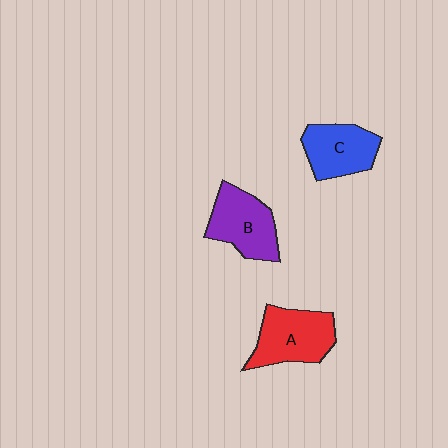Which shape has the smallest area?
Shape C (blue).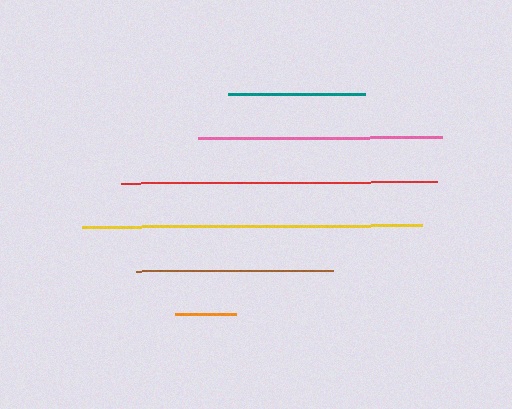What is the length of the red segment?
The red segment is approximately 316 pixels long.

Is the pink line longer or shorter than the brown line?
The pink line is longer than the brown line.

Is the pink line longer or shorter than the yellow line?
The yellow line is longer than the pink line.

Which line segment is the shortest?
The orange line is the shortest at approximately 61 pixels.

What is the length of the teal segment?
The teal segment is approximately 137 pixels long.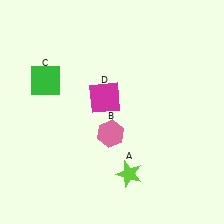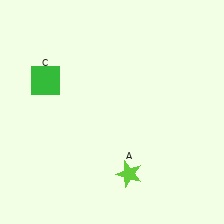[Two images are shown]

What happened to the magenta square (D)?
The magenta square (D) was removed in Image 2. It was in the top-left area of Image 1.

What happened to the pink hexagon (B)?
The pink hexagon (B) was removed in Image 2. It was in the bottom-left area of Image 1.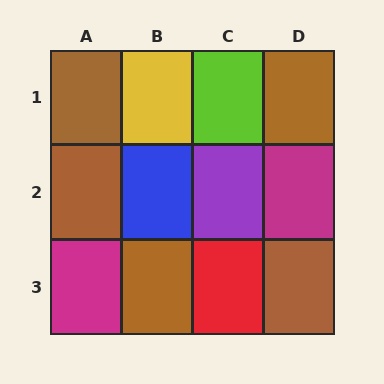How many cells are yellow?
1 cell is yellow.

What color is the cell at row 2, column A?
Brown.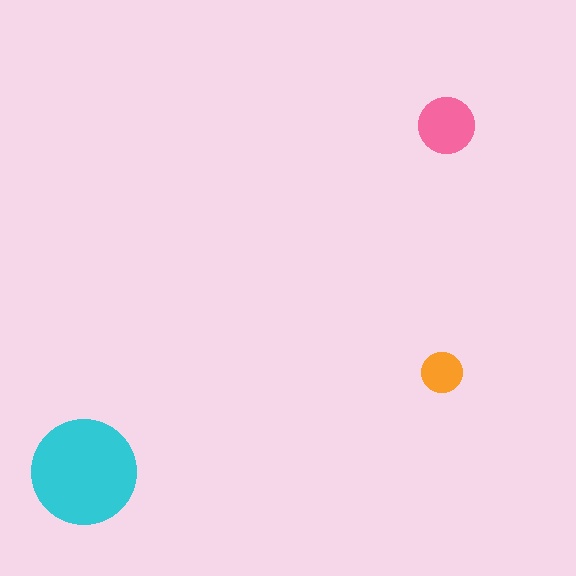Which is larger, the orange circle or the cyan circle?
The cyan one.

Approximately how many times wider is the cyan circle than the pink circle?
About 2 times wider.